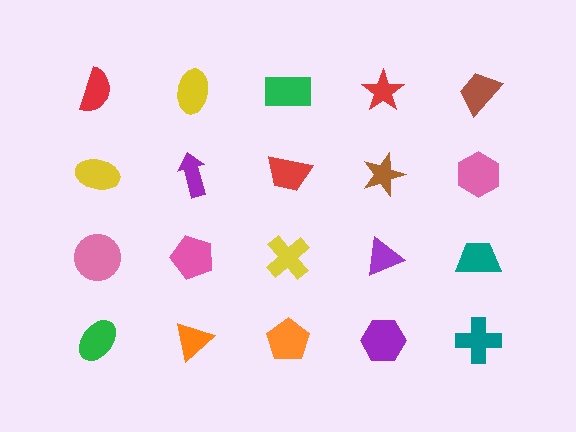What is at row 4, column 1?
A green ellipse.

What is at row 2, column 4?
A brown star.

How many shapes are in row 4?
5 shapes.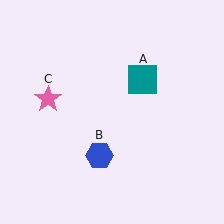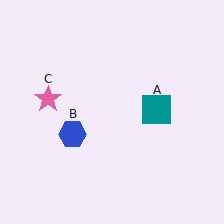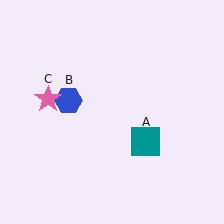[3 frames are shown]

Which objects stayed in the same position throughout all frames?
Pink star (object C) remained stationary.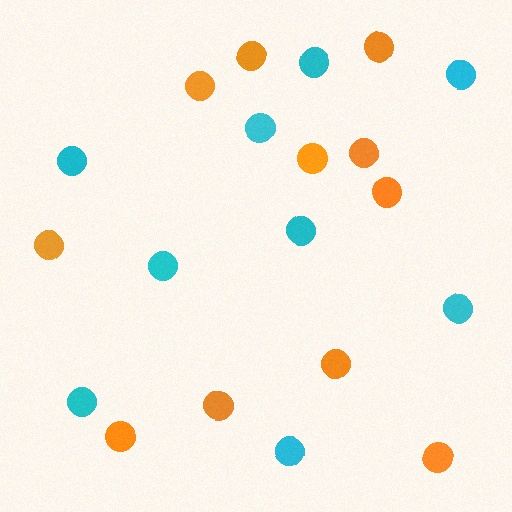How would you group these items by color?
There are 2 groups: one group of cyan circles (9) and one group of orange circles (11).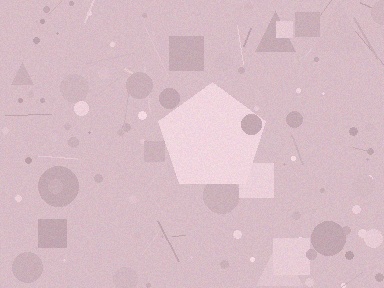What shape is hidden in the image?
A pentagon is hidden in the image.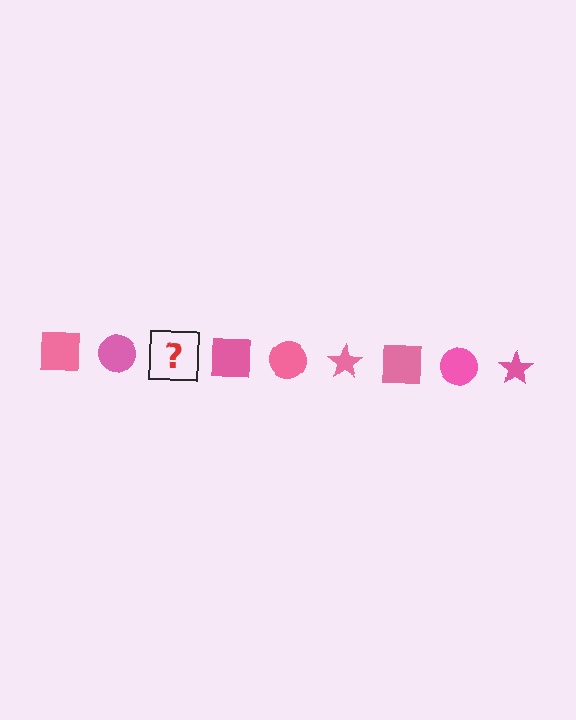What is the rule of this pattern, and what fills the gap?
The rule is that the pattern cycles through square, circle, star shapes in pink. The gap should be filled with a pink star.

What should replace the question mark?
The question mark should be replaced with a pink star.